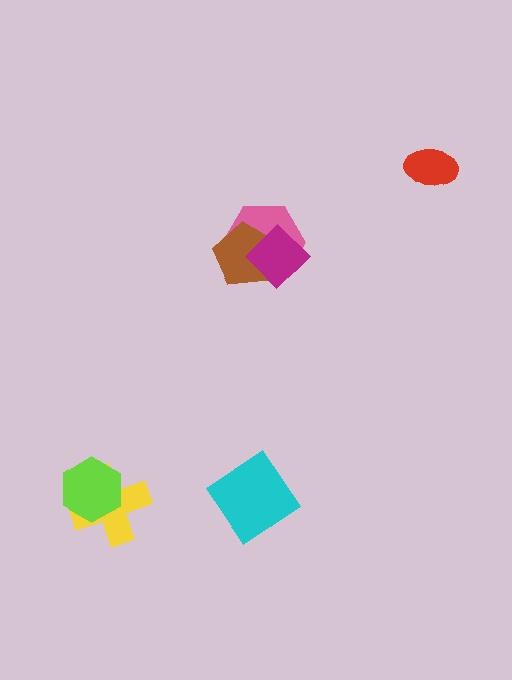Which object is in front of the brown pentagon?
The magenta diamond is in front of the brown pentagon.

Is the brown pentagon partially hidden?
Yes, it is partially covered by another shape.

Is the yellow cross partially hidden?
Yes, it is partially covered by another shape.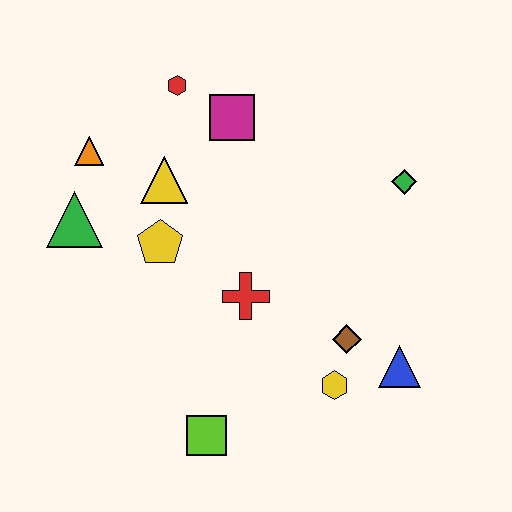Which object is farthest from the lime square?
The red hexagon is farthest from the lime square.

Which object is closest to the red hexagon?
The magenta square is closest to the red hexagon.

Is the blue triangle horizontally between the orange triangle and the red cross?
No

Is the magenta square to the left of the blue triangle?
Yes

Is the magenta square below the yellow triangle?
No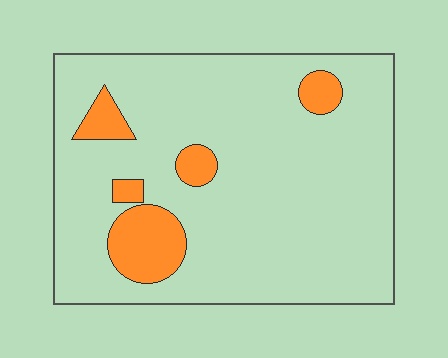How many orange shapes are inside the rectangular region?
5.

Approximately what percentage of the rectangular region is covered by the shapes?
Approximately 10%.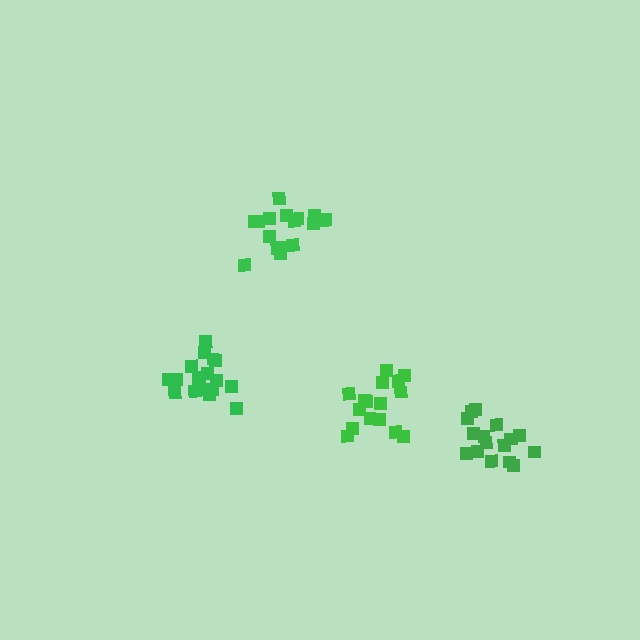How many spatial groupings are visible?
There are 4 spatial groupings.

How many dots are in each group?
Group 1: 16 dots, Group 2: 16 dots, Group 3: 17 dots, Group 4: 18 dots (67 total).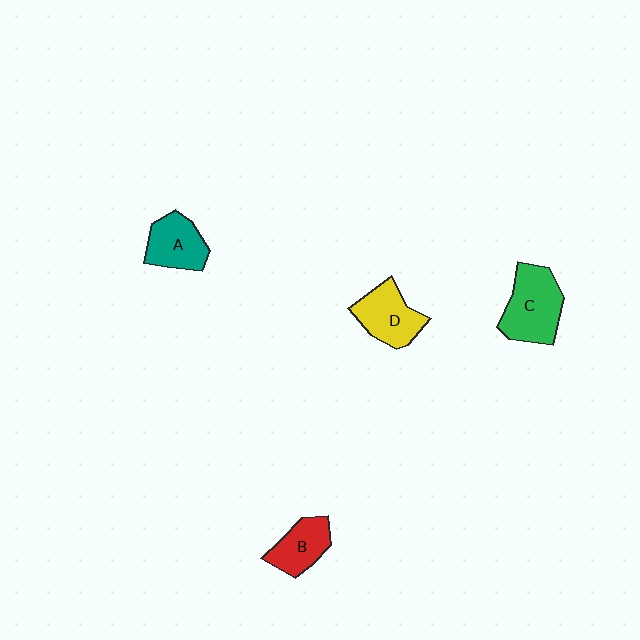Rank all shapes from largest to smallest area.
From largest to smallest: C (green), D (yellow), A (teal), B (red).